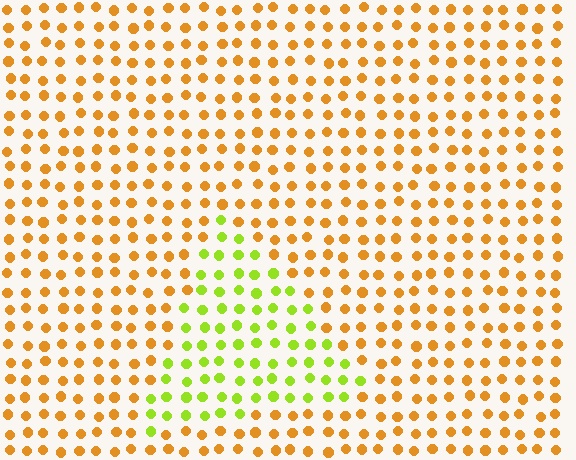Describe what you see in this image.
The image is filled with small orange elements in a uniform arrangement. A triangle-shaped region is visible where the elements are tinted to a slightly different hue, forming a subtle color boundary.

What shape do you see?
I see a triangle.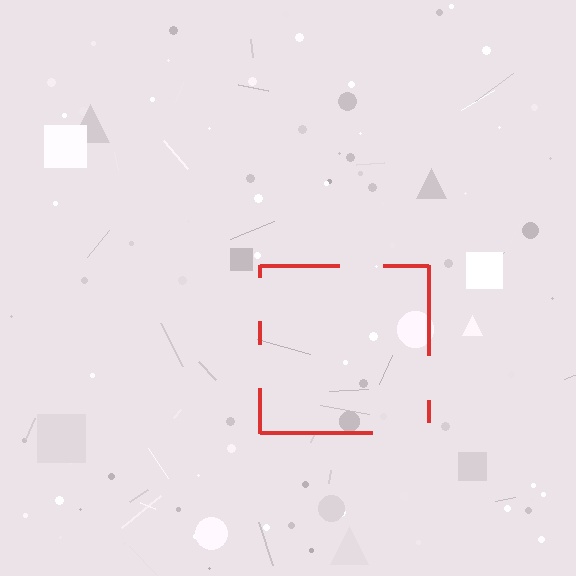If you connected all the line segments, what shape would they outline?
They would outline a square.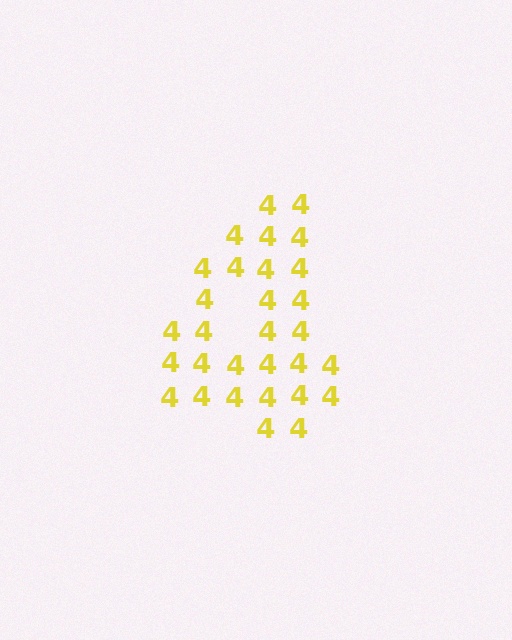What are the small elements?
The small elements are digit 4's.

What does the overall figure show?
The overall figure shows the digit 4.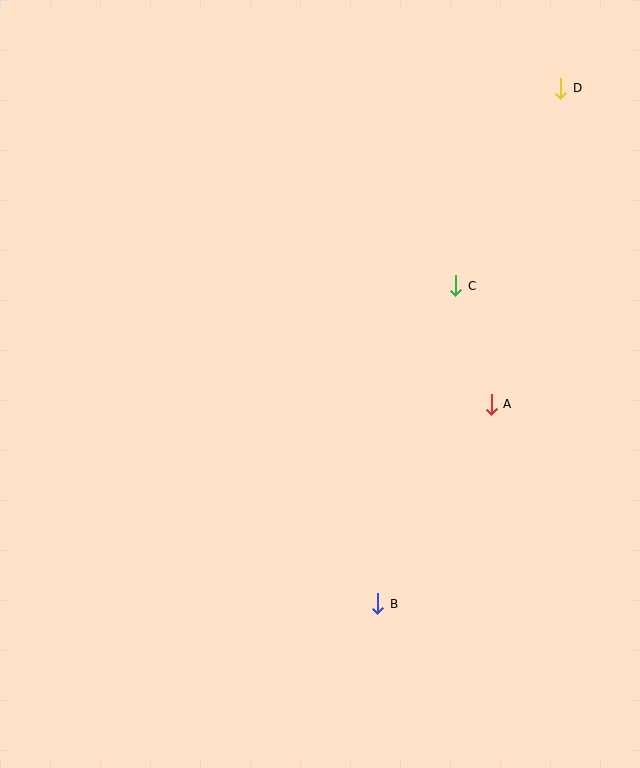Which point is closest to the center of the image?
Point C at (456, 286) is closest to the center.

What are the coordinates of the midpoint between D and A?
The midpoint between D and A is at (526, 246).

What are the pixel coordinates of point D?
Point D is at (561, 88).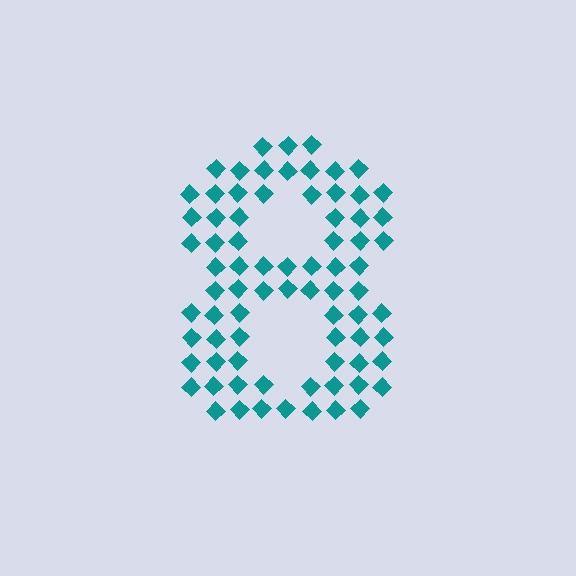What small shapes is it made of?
It is made of small diamonds.